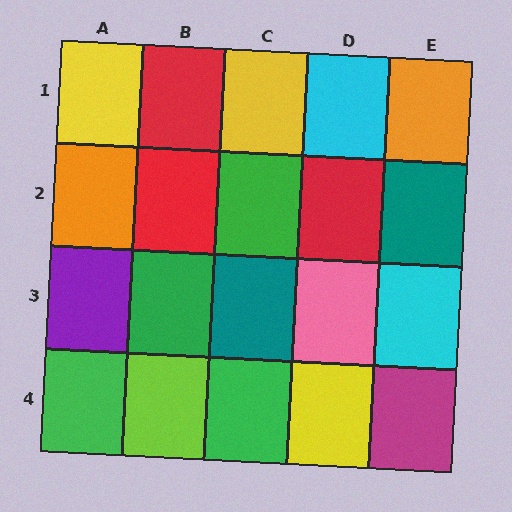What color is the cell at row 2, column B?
Red.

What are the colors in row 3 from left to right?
Purple, green, teal, pink, cyan.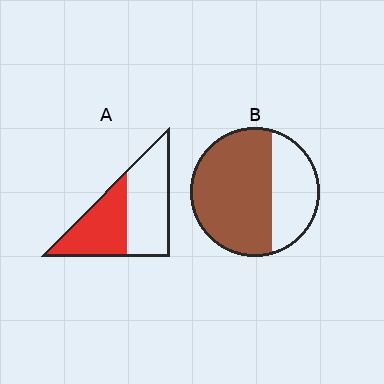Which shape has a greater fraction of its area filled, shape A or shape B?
Shape B.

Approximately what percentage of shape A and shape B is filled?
A is approximately 45% and B is approximately 65%.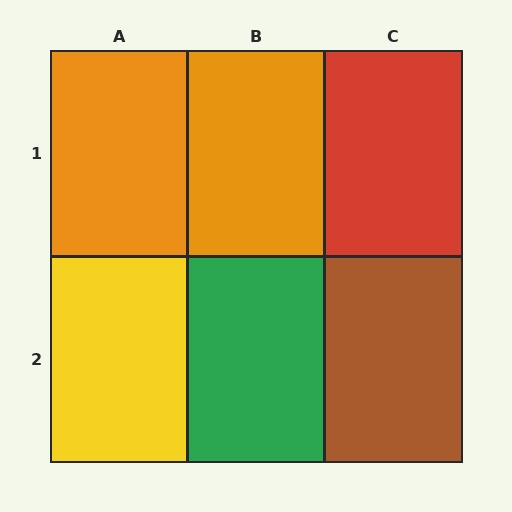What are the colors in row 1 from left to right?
Orange, orange, red.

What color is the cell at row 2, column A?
Yellow.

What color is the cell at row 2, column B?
Green.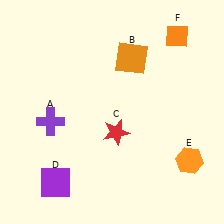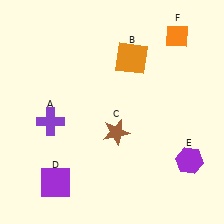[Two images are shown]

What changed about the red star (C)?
In Image 1, C is red. In Image 2, it changed to brown.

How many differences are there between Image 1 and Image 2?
There are 2 differences between the two images.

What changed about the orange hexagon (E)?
In Image 1, E is orange. In Image 2, it changed to purple.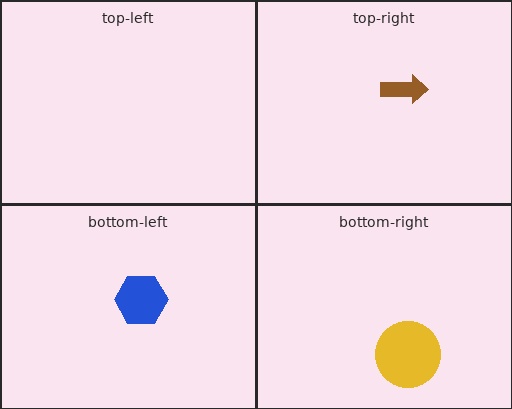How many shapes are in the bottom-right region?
1.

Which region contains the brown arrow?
The top-right region.